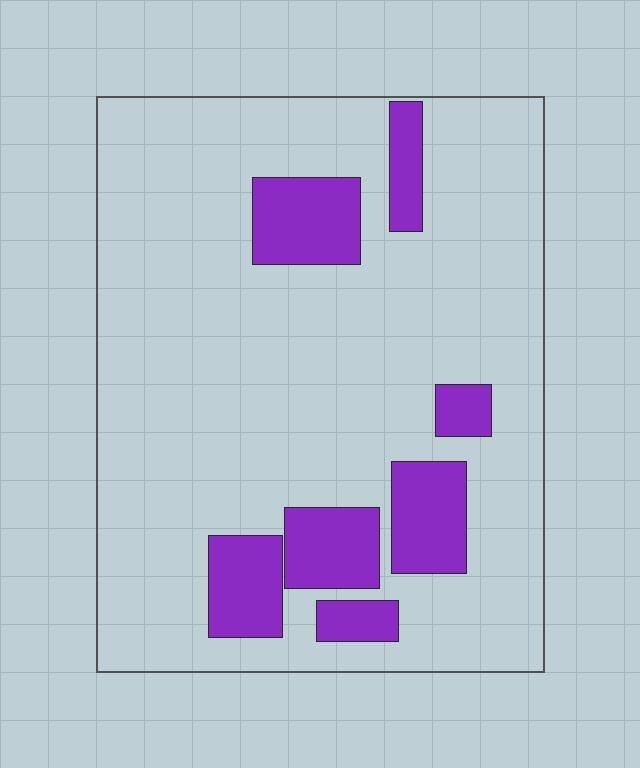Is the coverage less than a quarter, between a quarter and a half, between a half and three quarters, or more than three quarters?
Less than a quarter.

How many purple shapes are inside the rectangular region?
7.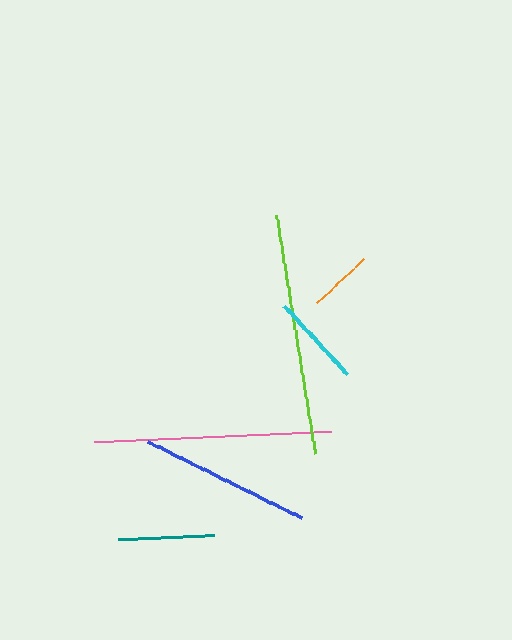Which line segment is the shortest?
The orange line is the shortest at approximately 64 pixels.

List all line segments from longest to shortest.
From longest to shortest: lime, pink, blue, teal, cyan, orange.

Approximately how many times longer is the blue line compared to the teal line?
The blue line is approximately 1.8 times the length of the teal line.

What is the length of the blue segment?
The blue segment is approximately 172 pixels long.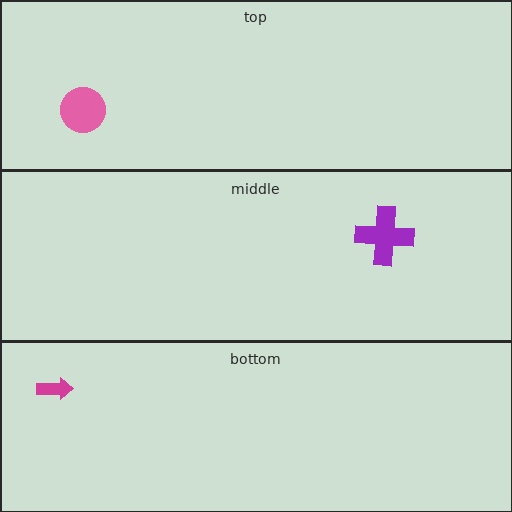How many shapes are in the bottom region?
1.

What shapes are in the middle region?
The purple cross.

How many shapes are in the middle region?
1.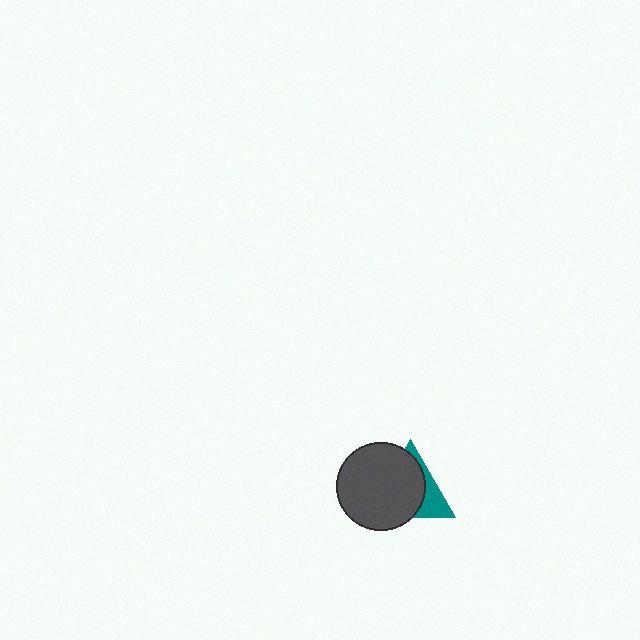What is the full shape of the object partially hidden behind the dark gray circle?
The partially hidden object is a teal triangle.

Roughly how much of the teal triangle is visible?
A small part of it is visible (roughly 32%).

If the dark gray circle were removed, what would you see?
You would see the complete teal triangle.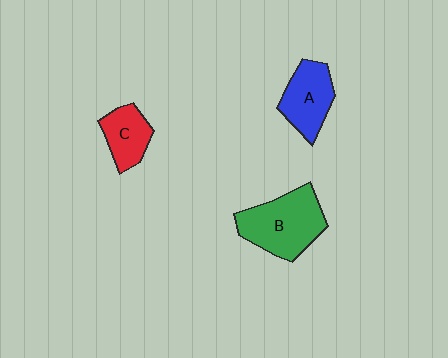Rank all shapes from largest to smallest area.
From largest to smallest: B (green), A (blue), C (red).